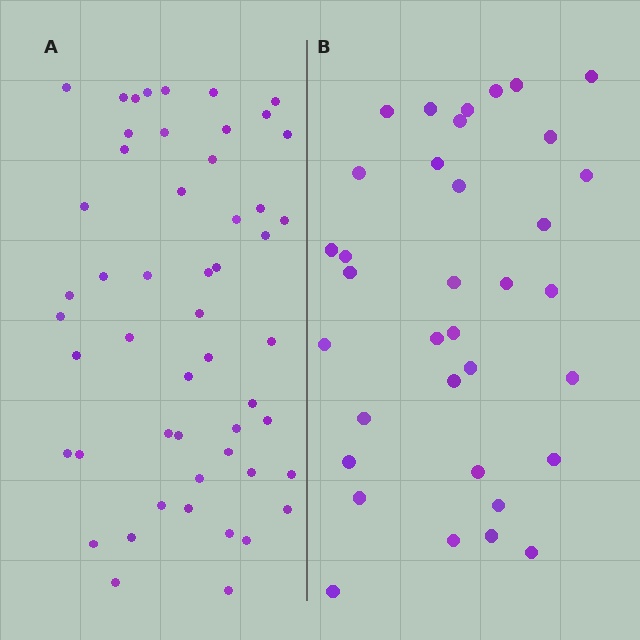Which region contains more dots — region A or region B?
Region A (the left region) has more dots.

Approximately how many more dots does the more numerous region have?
Region A has approximately 15 more dots than region B.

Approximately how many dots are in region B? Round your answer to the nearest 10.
About 40 dots. (The exact count is 35, which rounds to 40.)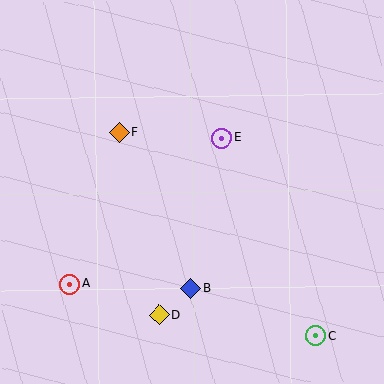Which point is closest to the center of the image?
Point E at (222, 138) is closest to the center.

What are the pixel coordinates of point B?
Point B is at (191, 288).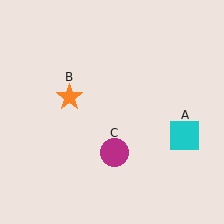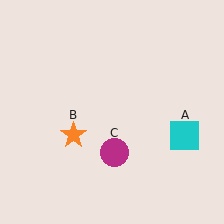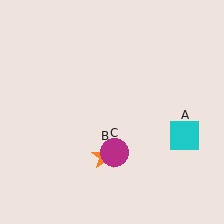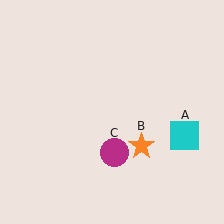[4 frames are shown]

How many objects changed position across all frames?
1 object changed position: orange star (object B).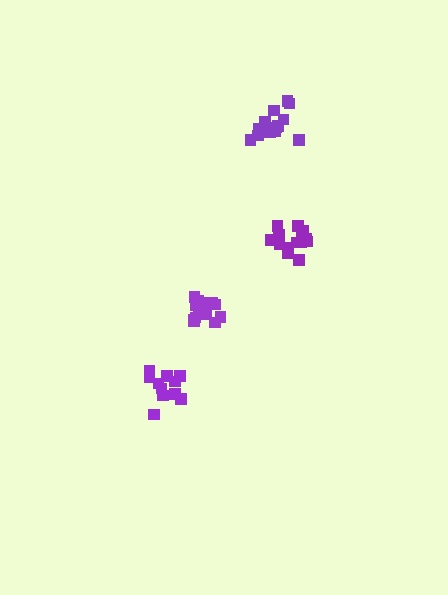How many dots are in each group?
Group 1: 17 dots, Group 2: 16 dots, Group 3: 11 dots, Group 4: 16 dots (60 total).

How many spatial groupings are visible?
There are 4 spatial groupings.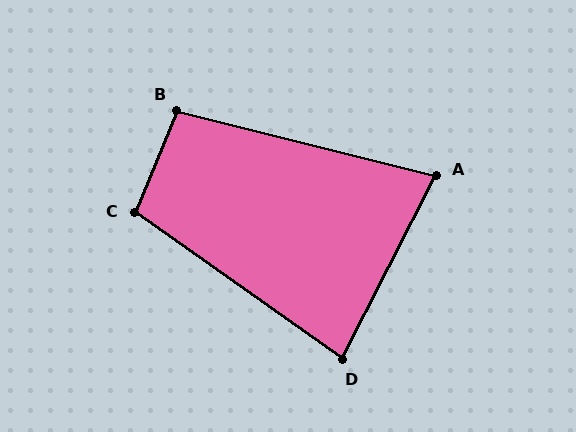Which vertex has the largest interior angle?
C, at approximately 103 degrees.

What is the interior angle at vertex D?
Approximately 82 degrees (acute).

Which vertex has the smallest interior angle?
A, at approximately 77 degrees.